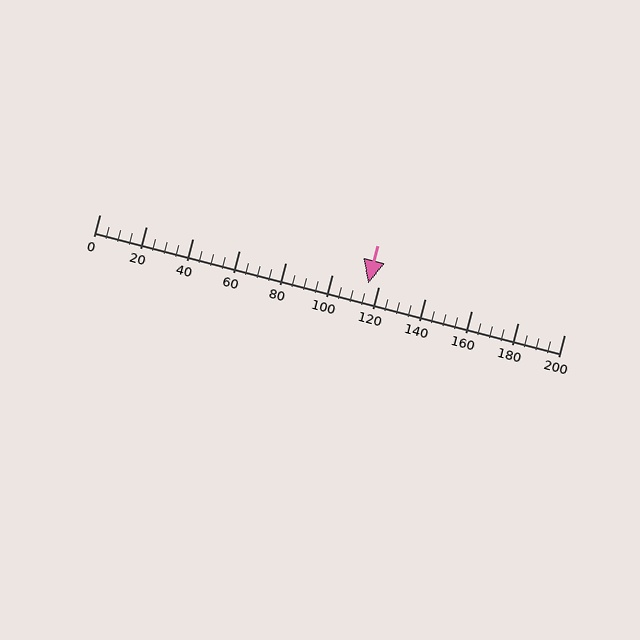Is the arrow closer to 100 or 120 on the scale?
The arrow is closer to 120.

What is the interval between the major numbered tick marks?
The major tick marks are spaced 20 units apart.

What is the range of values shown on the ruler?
The ruler shows values from 0 to 200.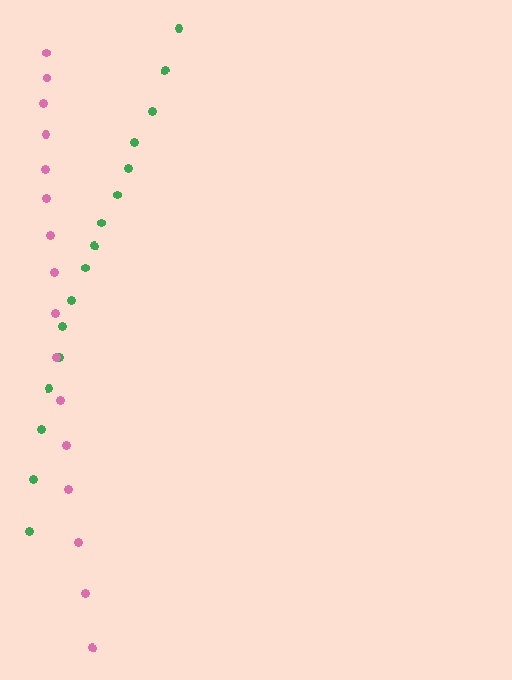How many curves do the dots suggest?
There are 2 distinct paths.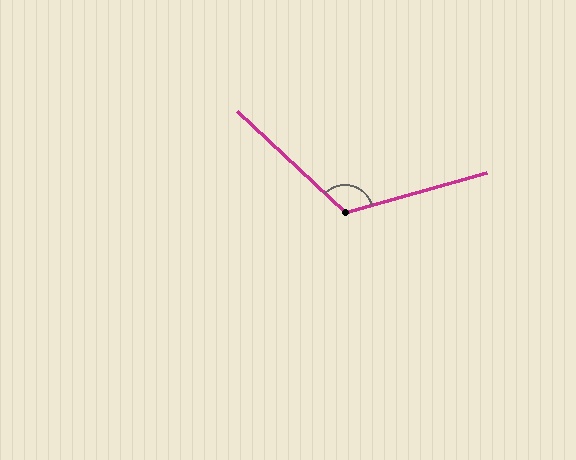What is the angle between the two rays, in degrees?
Approximately 121 degrees.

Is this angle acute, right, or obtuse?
It is obtuse.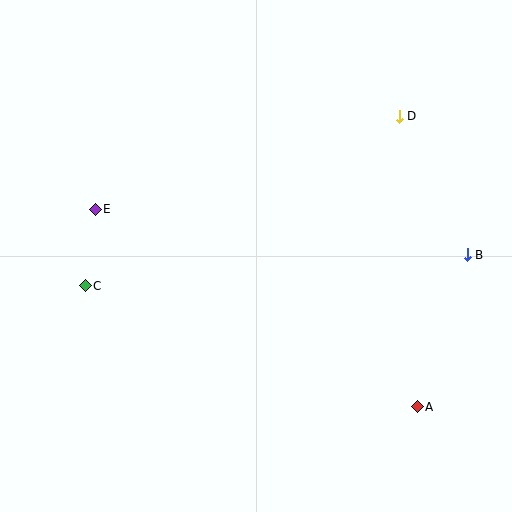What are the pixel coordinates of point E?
Point E is at (95, 209).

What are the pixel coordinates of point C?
Point C is at (85, 286).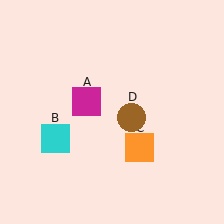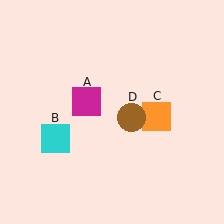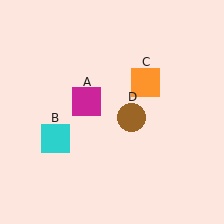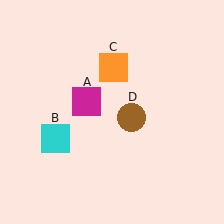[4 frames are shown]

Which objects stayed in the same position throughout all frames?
Magenta square (object A) and cyan square (object B) and brown circle (object D) remained stationary.